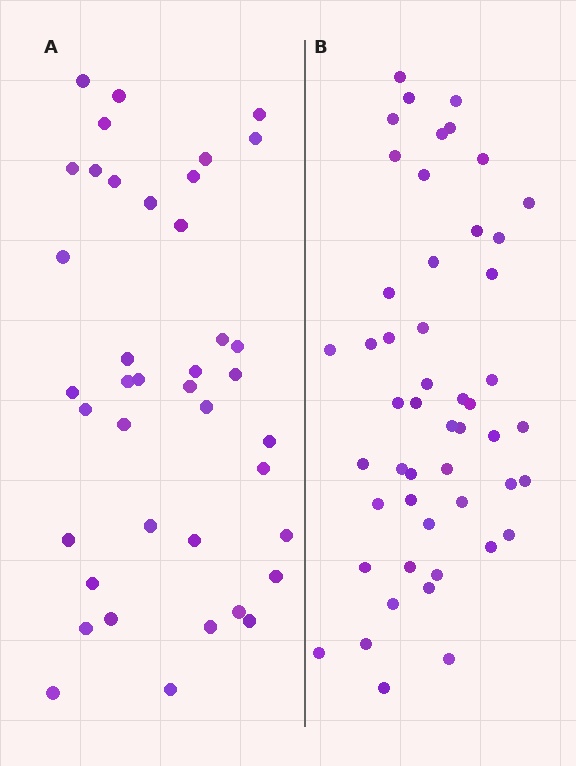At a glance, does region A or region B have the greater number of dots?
Region B (the right region) has more dots.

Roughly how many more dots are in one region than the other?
Region B has roughly 10 or so more dots than region A.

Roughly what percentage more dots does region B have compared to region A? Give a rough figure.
About 25% more.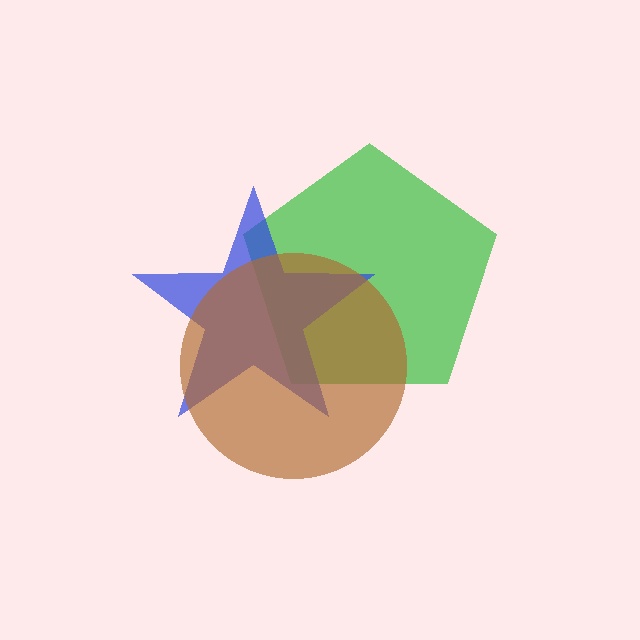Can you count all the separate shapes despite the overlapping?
Yes, there are 3 separate shapes.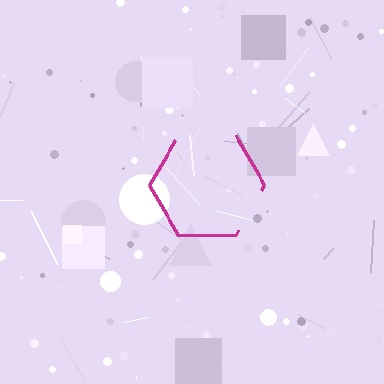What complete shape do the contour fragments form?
The contour fragments form a hexagon.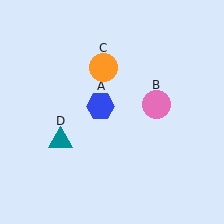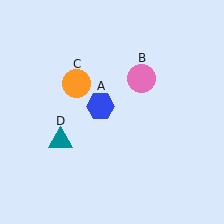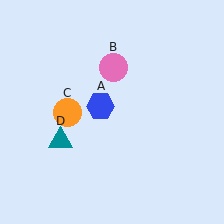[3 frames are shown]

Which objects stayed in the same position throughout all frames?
Blue hexagon (object A) and teal triangle (object D) remained stationary.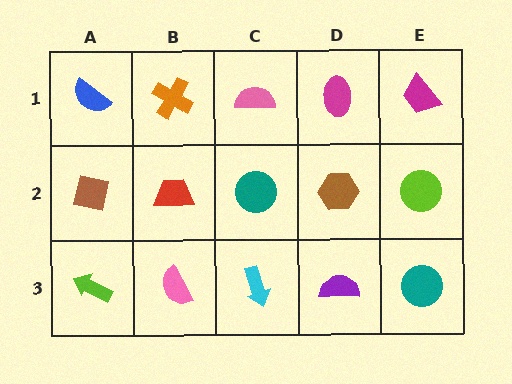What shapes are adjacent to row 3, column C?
A teal circle (row 2, column C), a pink semicircle (row 3, column B), a purple semicircle (row 3, column D).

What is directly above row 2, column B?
An orange cross.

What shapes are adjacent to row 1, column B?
A red trapezoid (row 2, column B), a blue semicircle (row 1, column A), a pink semicircle (row 1, column C).